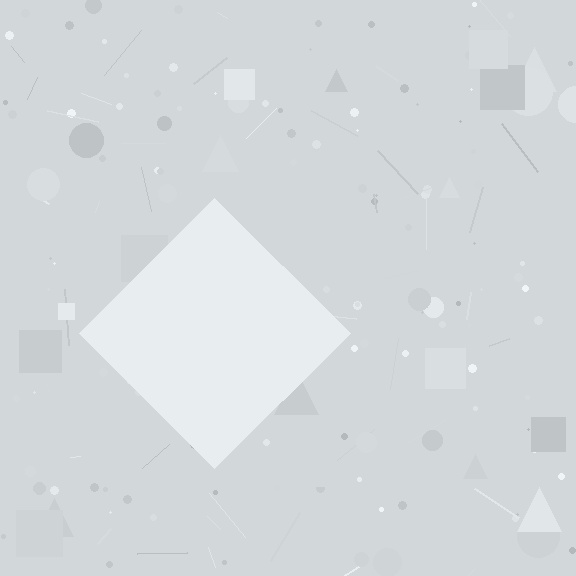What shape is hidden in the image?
A diamond is hidden in the image.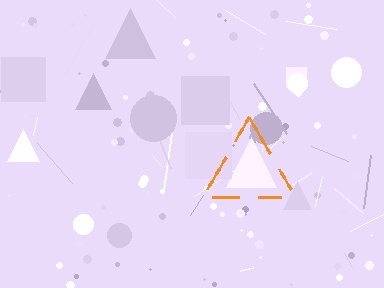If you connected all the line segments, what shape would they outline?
They would outline a triangle.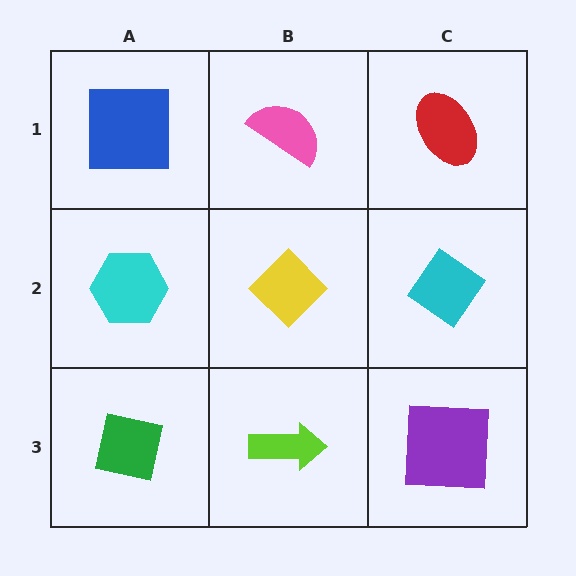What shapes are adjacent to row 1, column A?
A cyan hexagon (row 2, column A), a pink semicircle (row 1, column B).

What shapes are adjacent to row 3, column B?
A yellow diamond (row 2, column B), a green square (row 3, column A), a purple square (row 3, column C).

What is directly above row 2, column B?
A pink semicircle.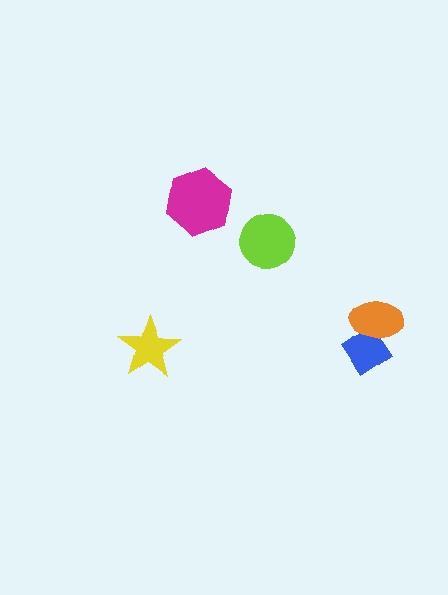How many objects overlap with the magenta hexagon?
0 objects overlap with the magenta hexagon.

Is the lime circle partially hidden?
No, no other shape covers it.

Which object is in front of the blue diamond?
The orange ellipse is in front of the blue diamond.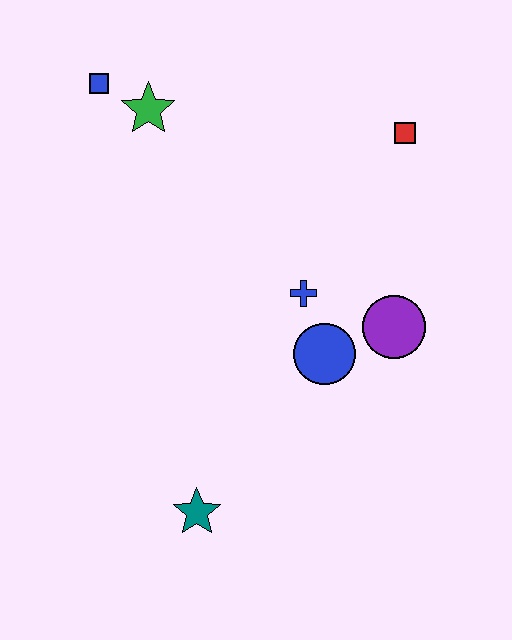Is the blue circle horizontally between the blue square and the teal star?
No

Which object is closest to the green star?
The blue square is closest to the green star.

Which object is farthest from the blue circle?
The blue square is farthest from the blue circle.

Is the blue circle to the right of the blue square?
Yes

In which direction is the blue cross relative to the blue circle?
The blue cross is above the blue circle.